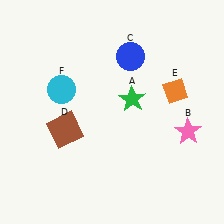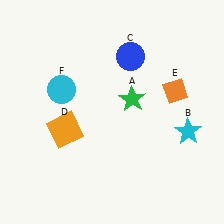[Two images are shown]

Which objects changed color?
B changed from pink to cyan. D changed from brown to orange.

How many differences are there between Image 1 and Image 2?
There are 2 differences between the two images.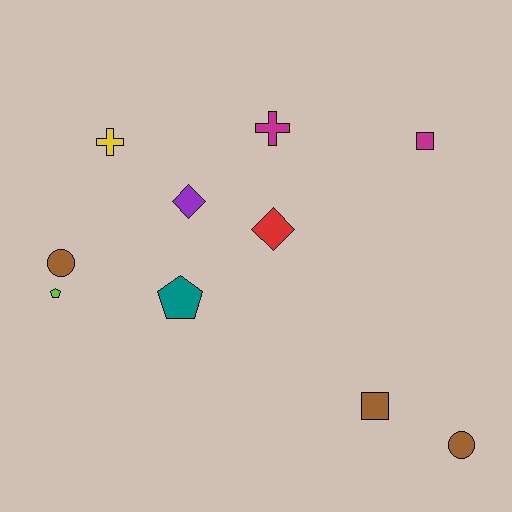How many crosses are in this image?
There are 2 crosses.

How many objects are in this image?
There are 10 objects.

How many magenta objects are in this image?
There are 2 magenta objects.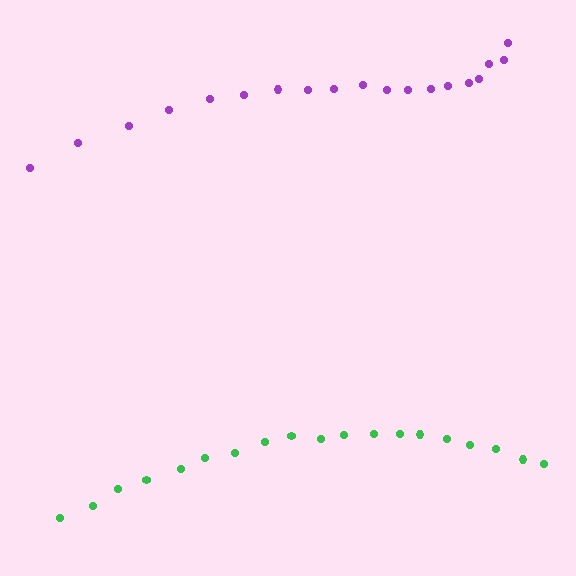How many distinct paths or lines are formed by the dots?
There are 2 distinct paths.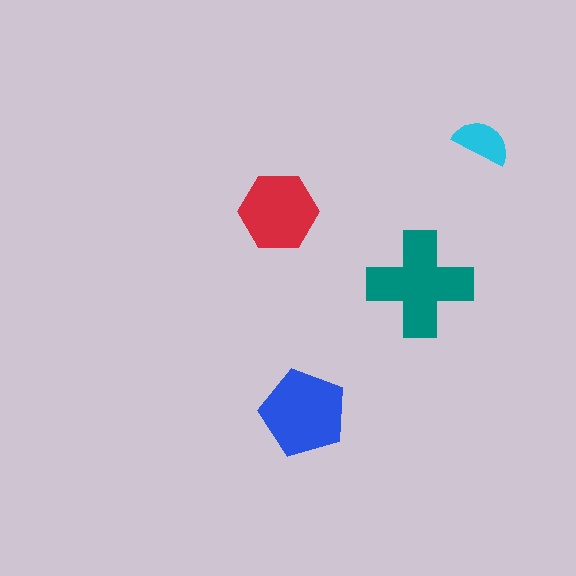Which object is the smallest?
The cyan semicircle.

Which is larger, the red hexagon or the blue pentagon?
The blue pentagon.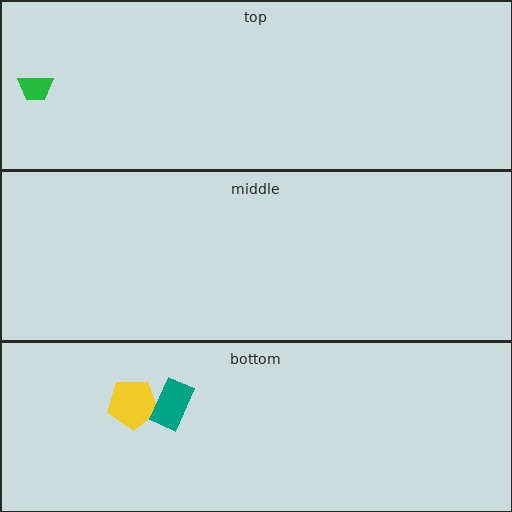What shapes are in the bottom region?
The yellow pentagon, the teal rectangle.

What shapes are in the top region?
The green trapezoid.